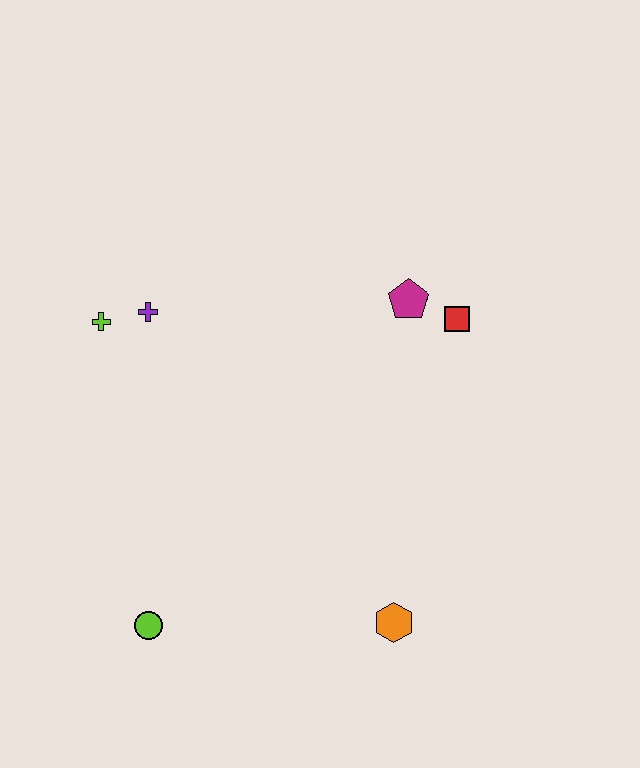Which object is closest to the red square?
The magenta pentagon is closest to the red square.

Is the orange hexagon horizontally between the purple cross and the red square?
Yes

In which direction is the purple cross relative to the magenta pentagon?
The purple cross is to the left of the magenta pentagon.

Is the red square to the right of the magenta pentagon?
Yes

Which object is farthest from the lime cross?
The orange hexagon is farthest from the lime cross.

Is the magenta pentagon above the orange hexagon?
Yes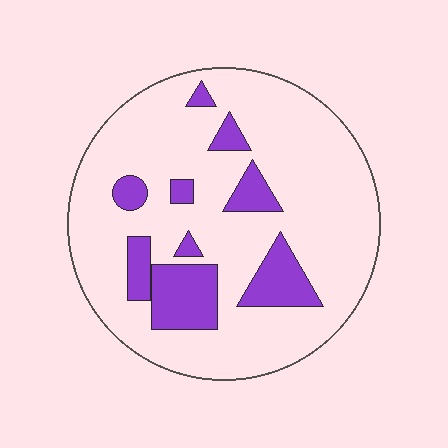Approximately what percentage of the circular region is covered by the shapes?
Approximately 20%.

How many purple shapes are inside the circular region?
9.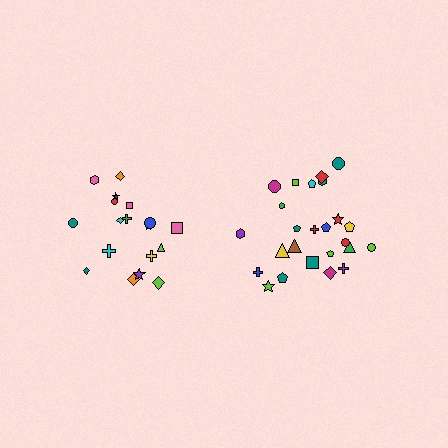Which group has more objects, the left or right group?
The right group.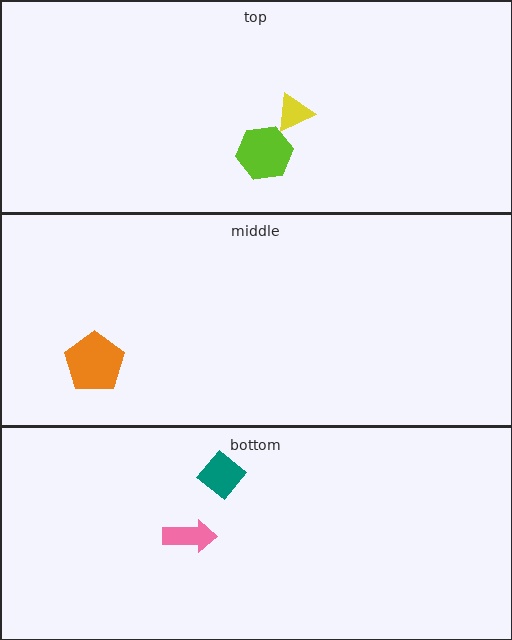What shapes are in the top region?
The lime hexagon, the yellow triangle.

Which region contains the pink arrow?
The bottom region.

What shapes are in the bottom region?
The pink arrow, the teal diamond.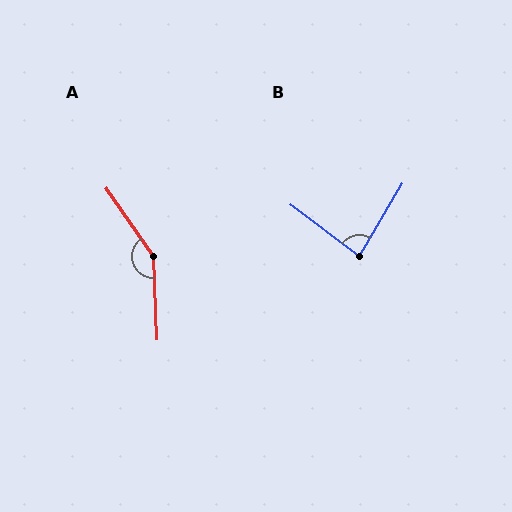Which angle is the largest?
A, at approximately 148 degrees.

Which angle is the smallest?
B, at approximately 84 degrees.